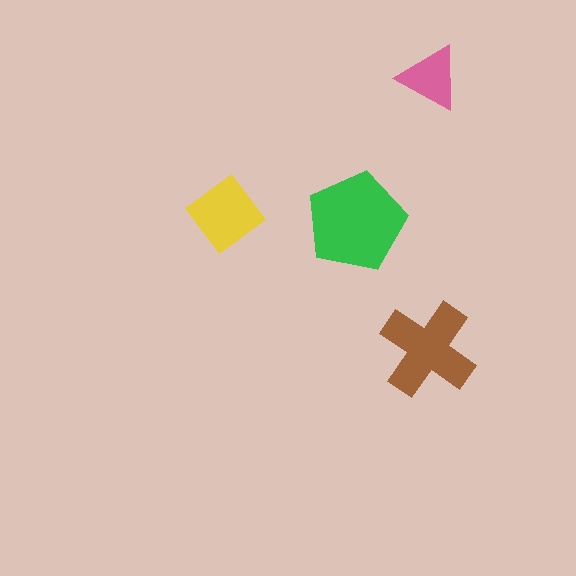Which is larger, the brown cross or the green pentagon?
The green pentagon.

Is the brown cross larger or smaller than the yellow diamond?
Larger.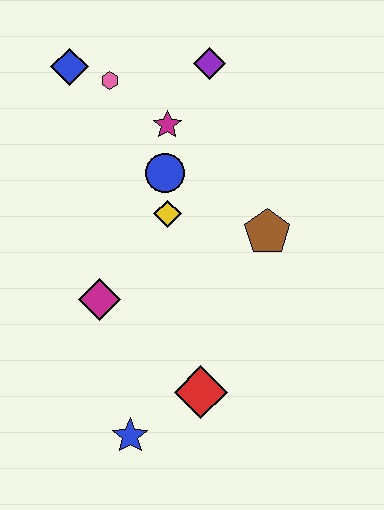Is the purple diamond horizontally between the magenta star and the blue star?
No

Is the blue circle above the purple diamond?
No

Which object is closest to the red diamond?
The blue star is closest to the red diamond.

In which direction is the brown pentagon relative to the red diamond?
The brown pentagon is above the red diamond.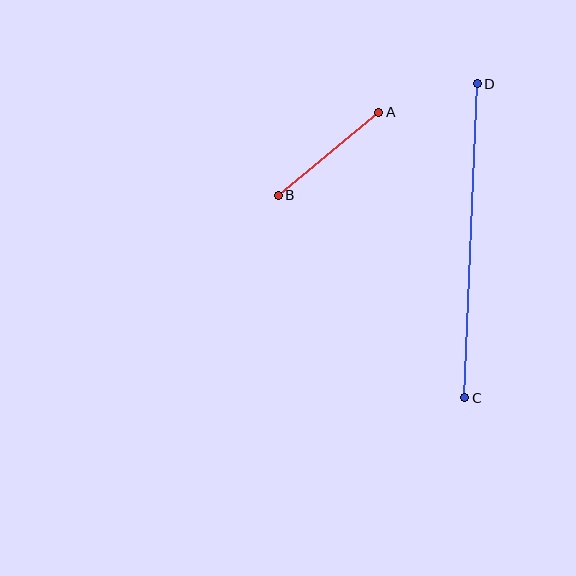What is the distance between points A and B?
The distance is approximately 130 pixels.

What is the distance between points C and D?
The distance is approximately 314 pixels.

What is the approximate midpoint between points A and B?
The midpoint is at approximately (328, 154) pixels.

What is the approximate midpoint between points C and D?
The midpoint is at approximately (471, 241) pixels.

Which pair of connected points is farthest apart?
Points C and D are farthest apart.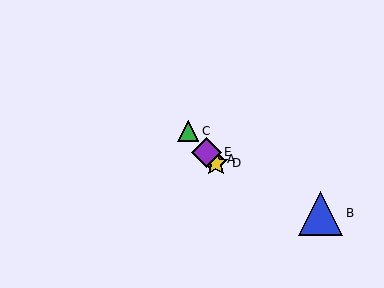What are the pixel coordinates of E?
Object E is at (206, 152).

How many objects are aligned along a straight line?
4 objects (A, C, D, E) are aligned along a straight line.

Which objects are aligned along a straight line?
Objects A, C, D, E are aligned along a straight line.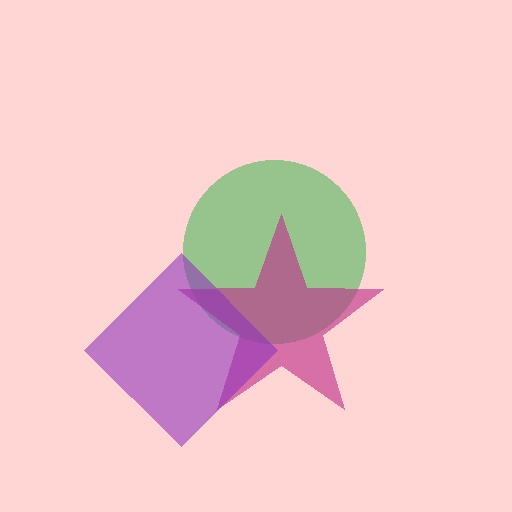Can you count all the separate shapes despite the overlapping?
Yes, there are 3 separate shapes.